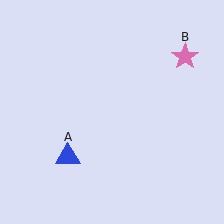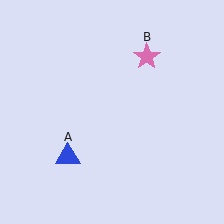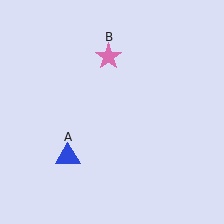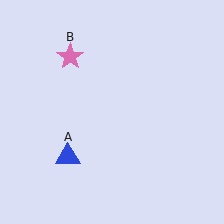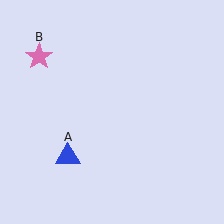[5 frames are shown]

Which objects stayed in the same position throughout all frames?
Blue triangle (object A) remained stationary.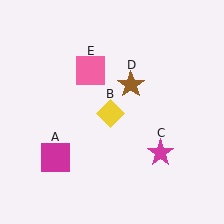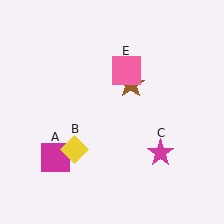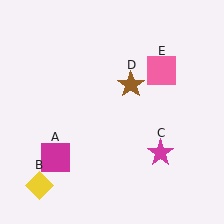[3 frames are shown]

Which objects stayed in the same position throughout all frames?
Magenta square (object A) and magenta star (object C) and brown star (object D) remained stationary.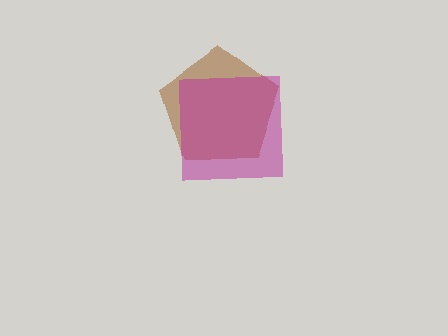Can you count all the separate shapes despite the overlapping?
Yes, there are 2 separate shapes.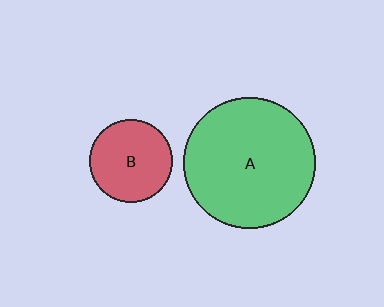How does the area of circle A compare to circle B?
Approximately 2.5 times.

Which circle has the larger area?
Circle A (green).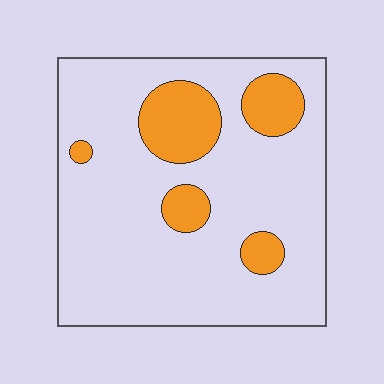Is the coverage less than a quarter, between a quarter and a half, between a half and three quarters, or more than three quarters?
Less than a quarter.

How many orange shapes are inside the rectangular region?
5.